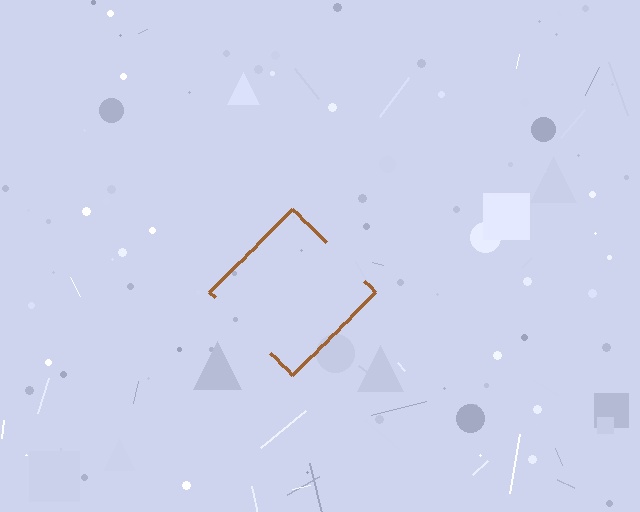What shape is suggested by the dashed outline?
The dashed outline suggests a diamond.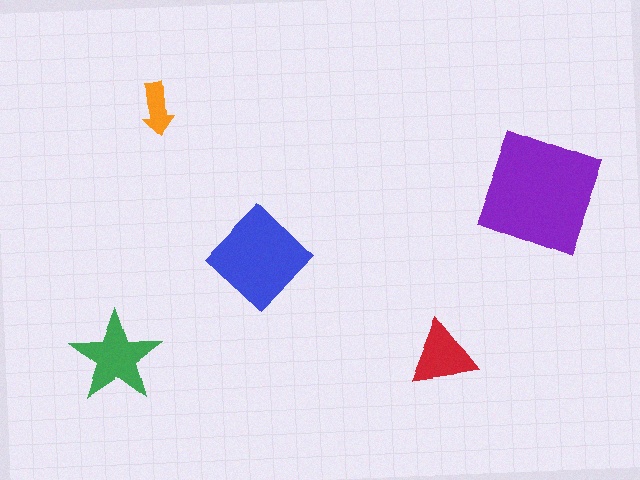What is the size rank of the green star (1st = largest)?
3rd.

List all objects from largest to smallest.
The purple square, the blue diamond, the green star, the red triangle, the orange arrow.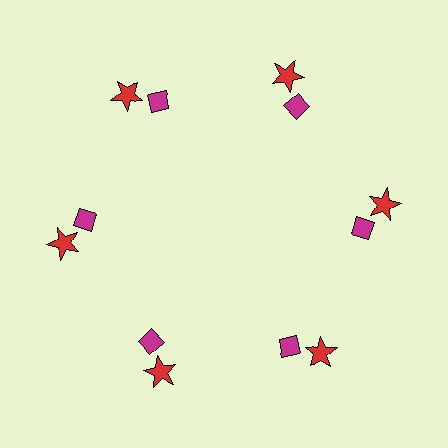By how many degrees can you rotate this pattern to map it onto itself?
The pattern maps onto itself every 60 degrees of rotation.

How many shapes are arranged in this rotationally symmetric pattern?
There are 12 shapes, arranged in 6 groups of 2.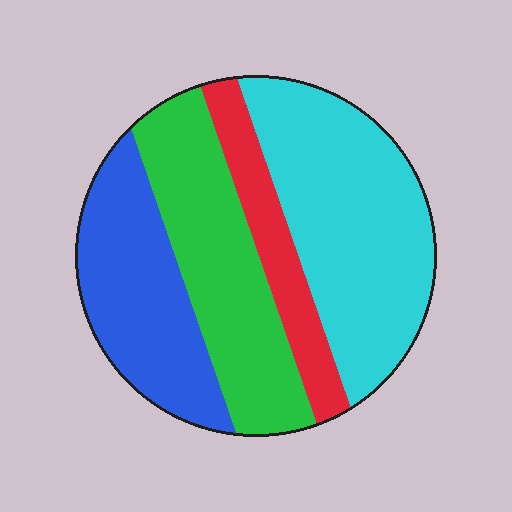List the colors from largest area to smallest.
From largest to smallest: cyan, green, blue, red.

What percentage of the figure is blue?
Blue takes up less than a quarter of the figure.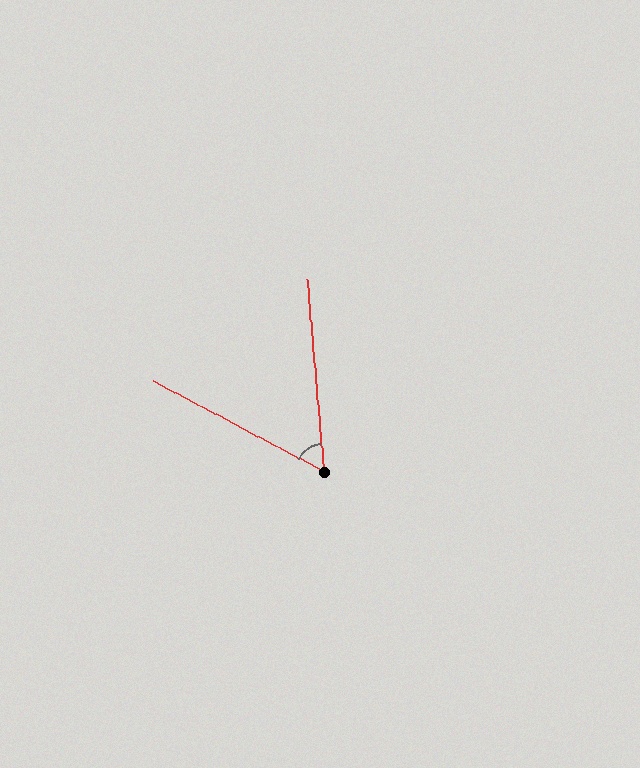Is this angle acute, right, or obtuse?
It is acute.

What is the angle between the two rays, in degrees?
Approximately 57 degrees.